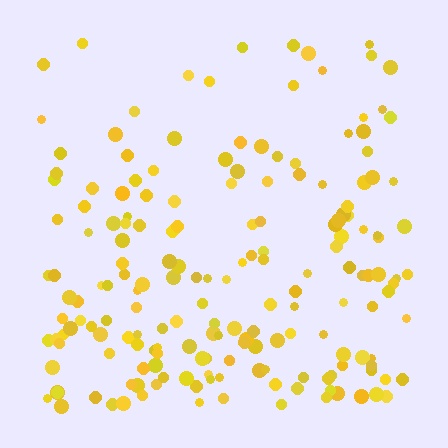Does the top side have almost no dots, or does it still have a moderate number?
Still a moderate number, just noticeably fewer than the bottom.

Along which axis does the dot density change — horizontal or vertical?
Vertical.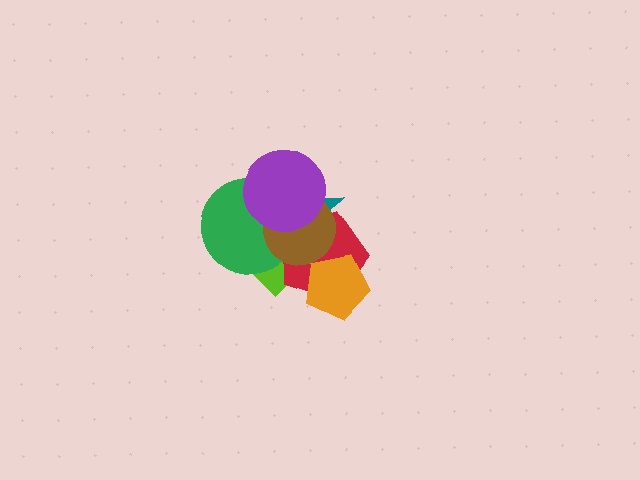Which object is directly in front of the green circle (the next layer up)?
The teal star is directly in front of the green circle.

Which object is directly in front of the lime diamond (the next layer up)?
The red pentagon is directly in front of the lime diamond.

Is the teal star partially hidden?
Yes, it is partially covered by another shape.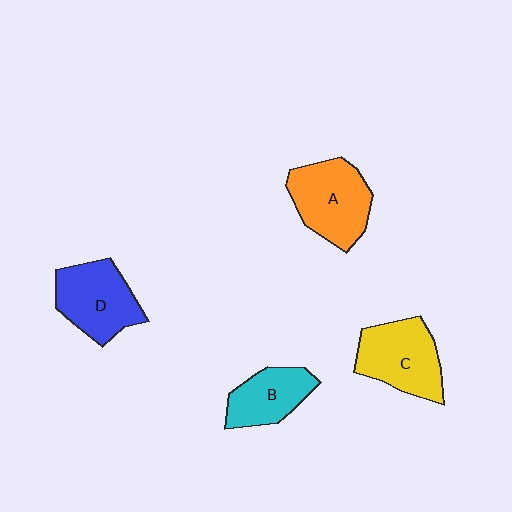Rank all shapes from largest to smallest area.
From largest to smallest: A (orange), C (yellow), D (blue), B (cyan).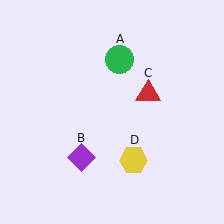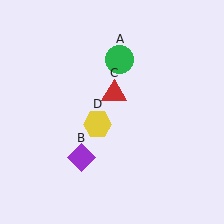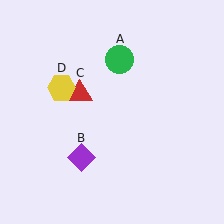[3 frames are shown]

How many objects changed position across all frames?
2 objects changed position: red triangle (object C), yellow hexagon (object D).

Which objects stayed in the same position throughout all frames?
Green circle (object A) and purple diamond (object B) remained stationary.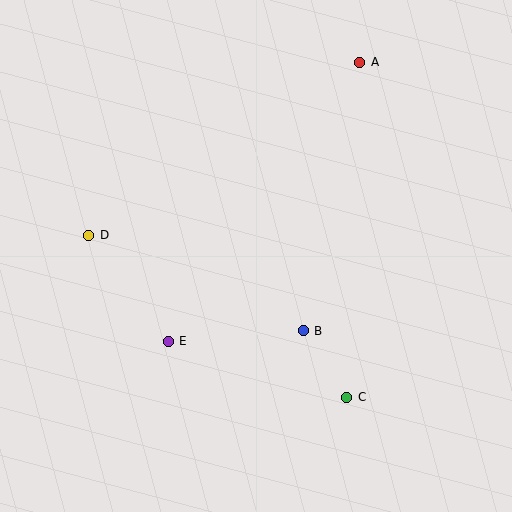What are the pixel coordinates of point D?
Point D is at (89, 235).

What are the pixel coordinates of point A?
Point A is at (360, 62).